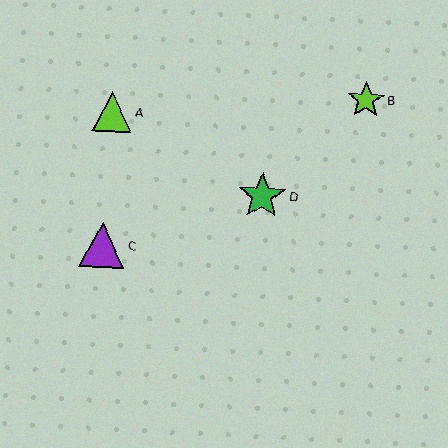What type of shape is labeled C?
Shape C is a purple triangle.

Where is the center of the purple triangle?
The center of the purple triangle is at (102, 245).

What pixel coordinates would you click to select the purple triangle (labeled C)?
Click at (102, 245) to select the purple triangle C.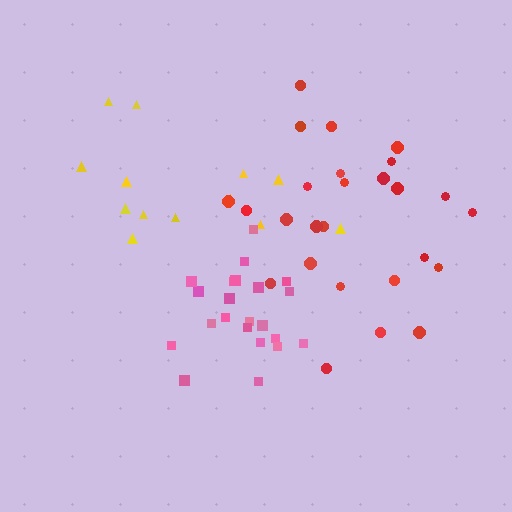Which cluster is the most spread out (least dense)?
Yellow.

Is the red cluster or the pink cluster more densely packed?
Pink.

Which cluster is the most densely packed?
Pink.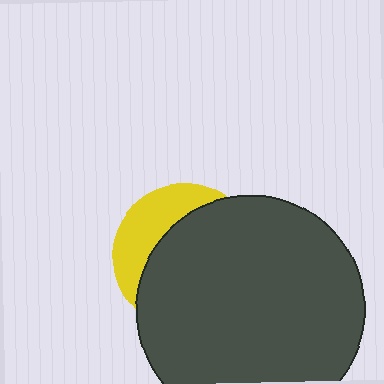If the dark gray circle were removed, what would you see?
You would see the complete yellow circle.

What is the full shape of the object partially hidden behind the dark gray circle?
The partially hidden object is a yellow circle.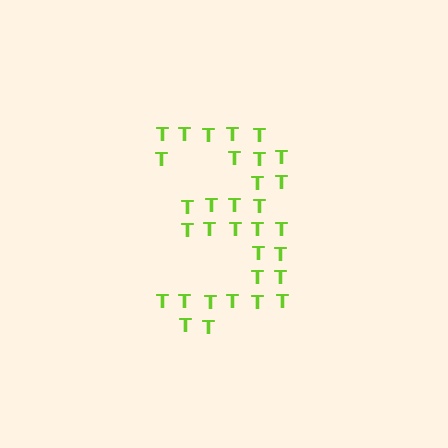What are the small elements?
The small elements are letter T's.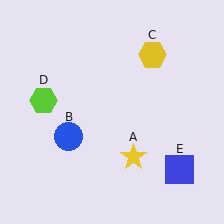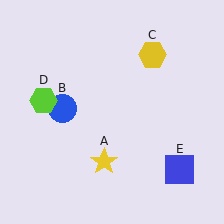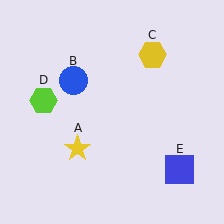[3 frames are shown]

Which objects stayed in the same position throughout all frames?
Yellow hexagon (object C) and lime hexagon (object D) and blue square (object E) remained stationary.